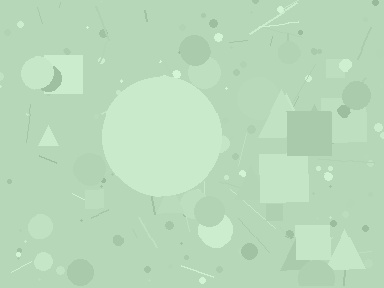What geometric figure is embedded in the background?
A circle is embedded in the background.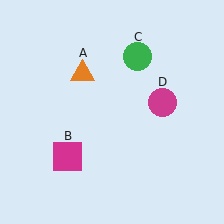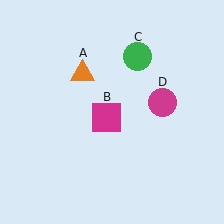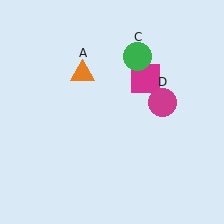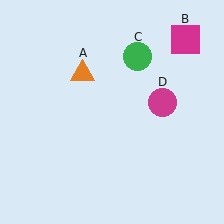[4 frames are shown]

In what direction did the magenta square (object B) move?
The magenta square (object B) moved up and to the right.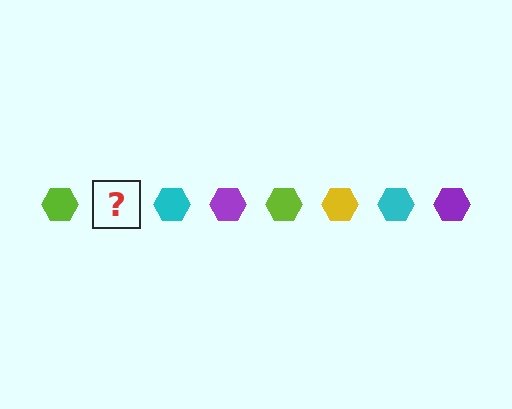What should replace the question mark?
The question mark should be replaced with a yellow hexagon.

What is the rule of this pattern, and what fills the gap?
The rule is that the pattern cycles through lime, yellow, cyan, purple hexagons. The gap should be filled with a yellow hexagon.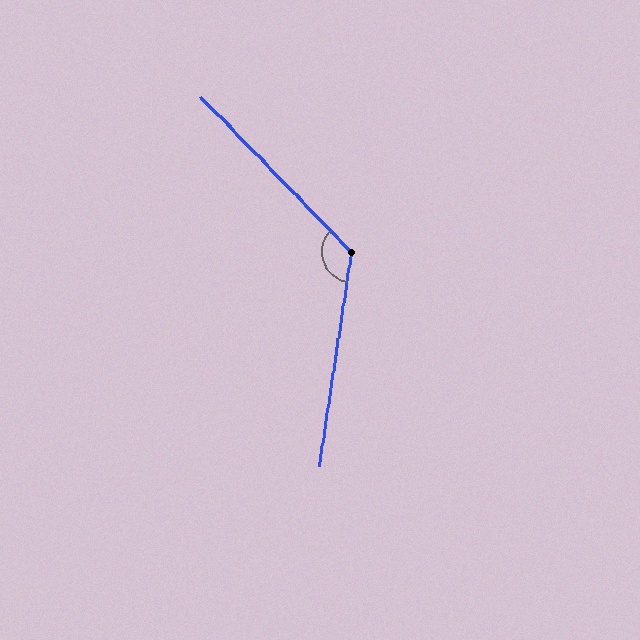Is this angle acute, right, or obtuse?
It is obtuse.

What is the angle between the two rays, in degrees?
Approximately 128 degrees.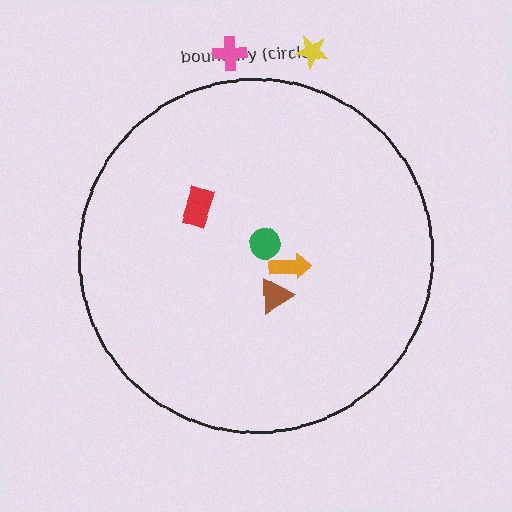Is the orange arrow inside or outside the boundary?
Inside.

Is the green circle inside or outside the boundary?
Inside.